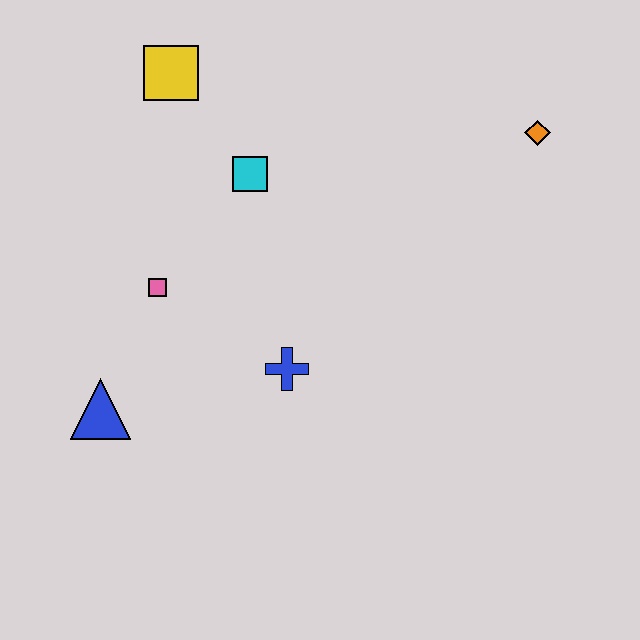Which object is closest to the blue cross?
The pink square is closest to the blue cross.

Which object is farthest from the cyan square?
The orange diamond is farthest from the cyan square.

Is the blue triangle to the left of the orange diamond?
Yes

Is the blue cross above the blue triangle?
Yes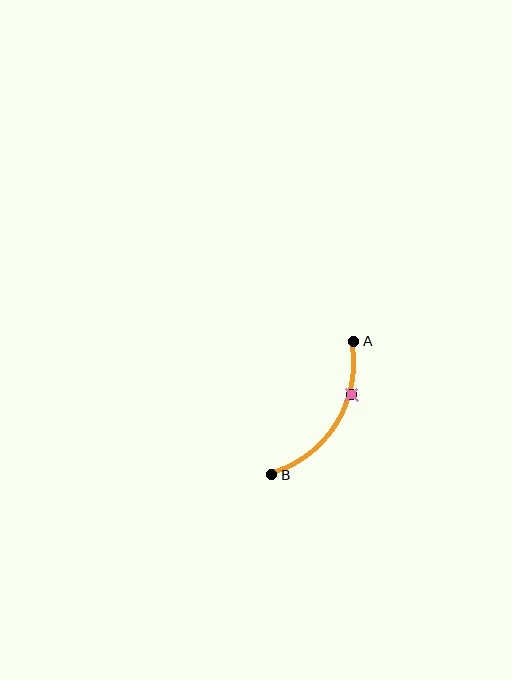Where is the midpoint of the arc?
The arc midpoint is the point on the curve farthest from the straight line joining A and B. It sits to the right of that line.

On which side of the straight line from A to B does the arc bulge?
The arc bulges to the right of the straight line connecting A and B.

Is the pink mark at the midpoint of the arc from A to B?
No. The pink mark lies on the arc but is closer to endpoint A. The arc midpoint would be at the point on the curve equidistant along the arc from both A and B.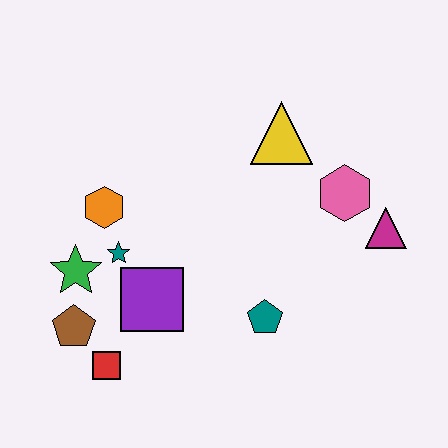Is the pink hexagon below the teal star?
No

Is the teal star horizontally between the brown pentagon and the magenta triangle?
Yes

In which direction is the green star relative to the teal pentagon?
The green star is to the left of the teal pentagon.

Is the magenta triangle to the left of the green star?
No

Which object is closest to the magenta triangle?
The pink hexagon is closest to the magenta triangle.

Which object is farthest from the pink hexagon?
The brown pentagon is farthest from the pink hexagon.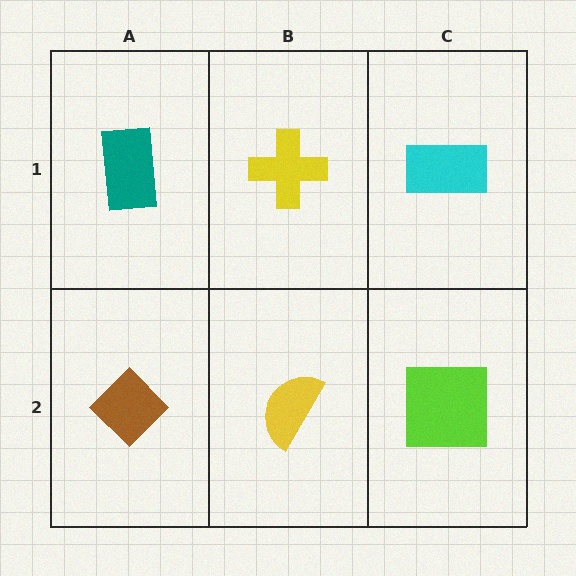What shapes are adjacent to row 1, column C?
A lime square (row 2, column C), a yellow cross (row 1, column B).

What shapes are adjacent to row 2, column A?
A teal rectangle (row 1, column A), a yellow semicircle (row 2, column B).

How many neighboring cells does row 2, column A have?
2.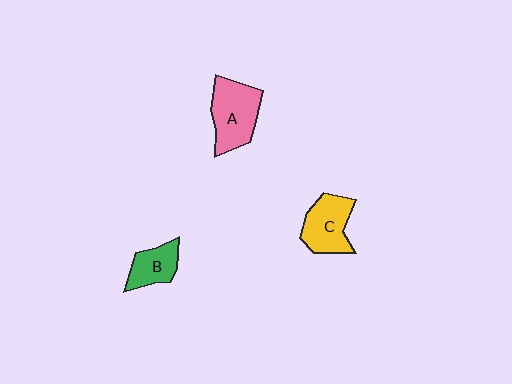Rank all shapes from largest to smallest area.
From largest to smallest: A (pink), C (yellow), B (green).